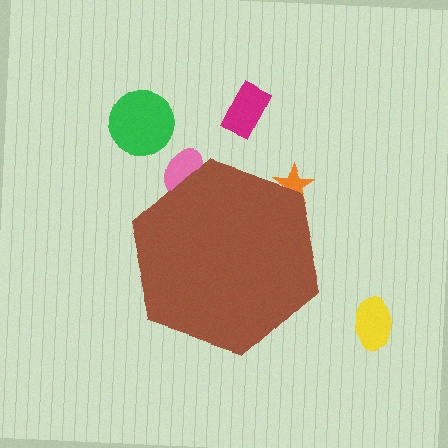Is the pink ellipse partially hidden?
Yes, the pink ellipse is partially hidden behind the brown hexagon.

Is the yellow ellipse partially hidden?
No, the yellow ellipse is fully visible.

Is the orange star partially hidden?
Yes, the orange star is partially hidden behind the brown hexagon.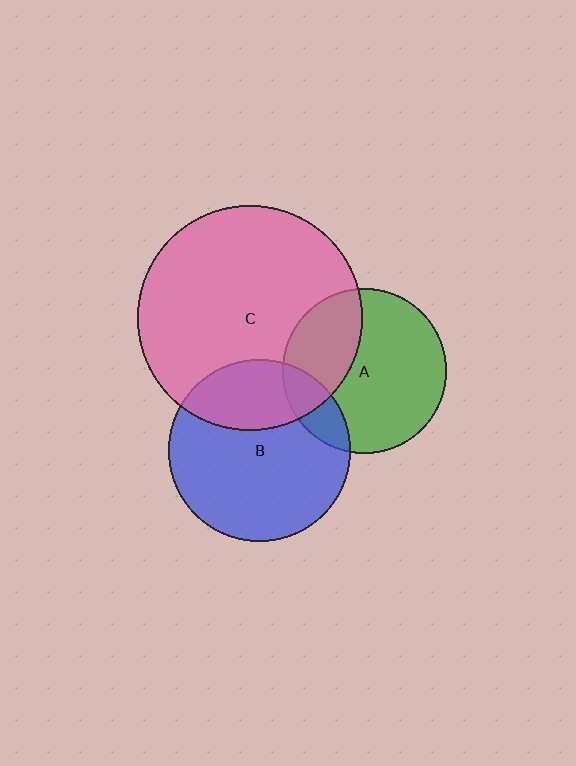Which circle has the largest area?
Circle C (pink).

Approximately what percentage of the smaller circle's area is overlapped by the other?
Approximately 30%.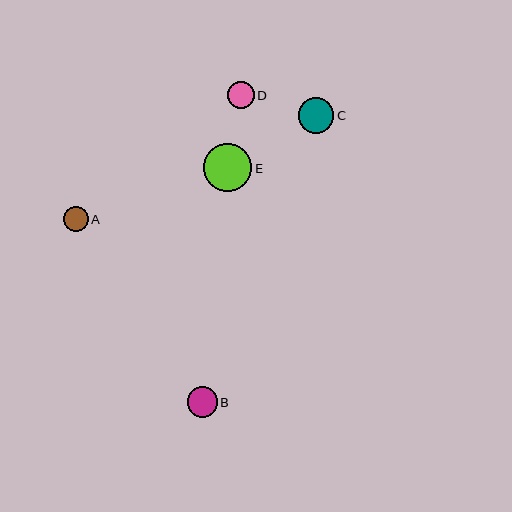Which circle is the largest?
Circle E is the largest with a size of approximately 48 pixels.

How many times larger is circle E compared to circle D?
Circle E is approximately 1.8 times the size of circle D.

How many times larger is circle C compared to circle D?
Circle C is approximately 1.3 times the size of circle D.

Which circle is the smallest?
Circle A is the smallest with a size of approximately 25 pixels.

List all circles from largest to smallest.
From largest to smallest: E, C, B, D, A.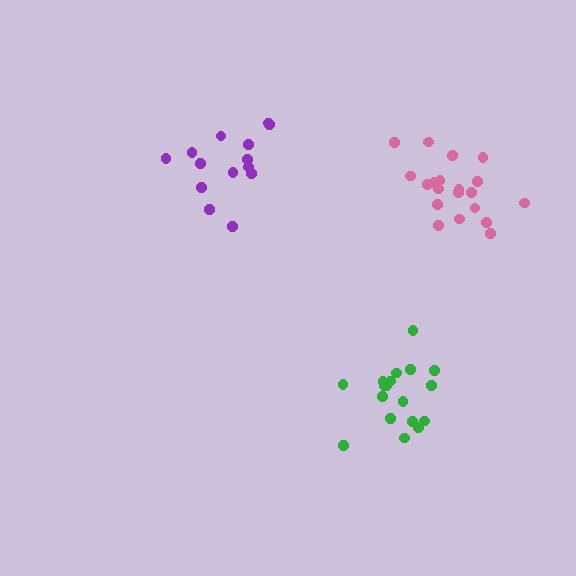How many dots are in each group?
Group 1: 19 dots, Group 2: 14 dots, Group 3: 20 dots (53 total).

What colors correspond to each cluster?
The clusters are colored: green, purple, pink.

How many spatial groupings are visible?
There are 3 spatial groupings.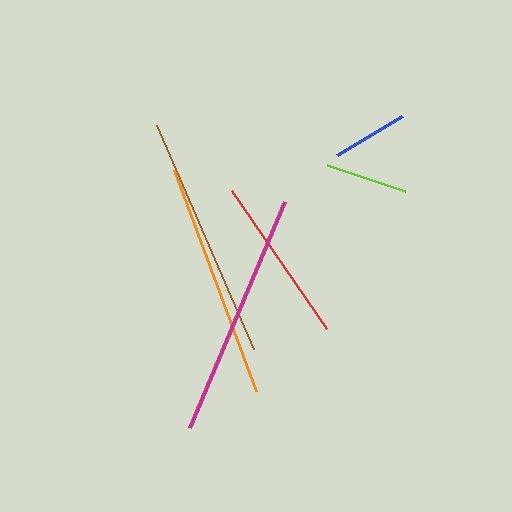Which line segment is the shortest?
The blue line is the shortest at approximately 76 pixels.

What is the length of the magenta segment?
The magenta segment is approximately 245 pixels long.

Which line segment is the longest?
The magenta line is the longest at approximately 245 pixels.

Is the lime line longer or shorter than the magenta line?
The magenta line is longer than the lime line.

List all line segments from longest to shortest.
From longest to shortest: magenta, brown, orange, red, lime, blue.